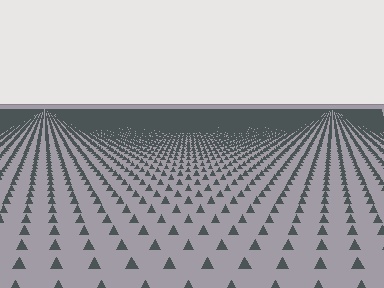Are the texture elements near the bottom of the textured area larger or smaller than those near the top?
Larger. Near the bottom, elements are closer to the viewer and appear at a bigger on-screen size.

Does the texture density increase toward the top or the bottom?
Density increases toward the top.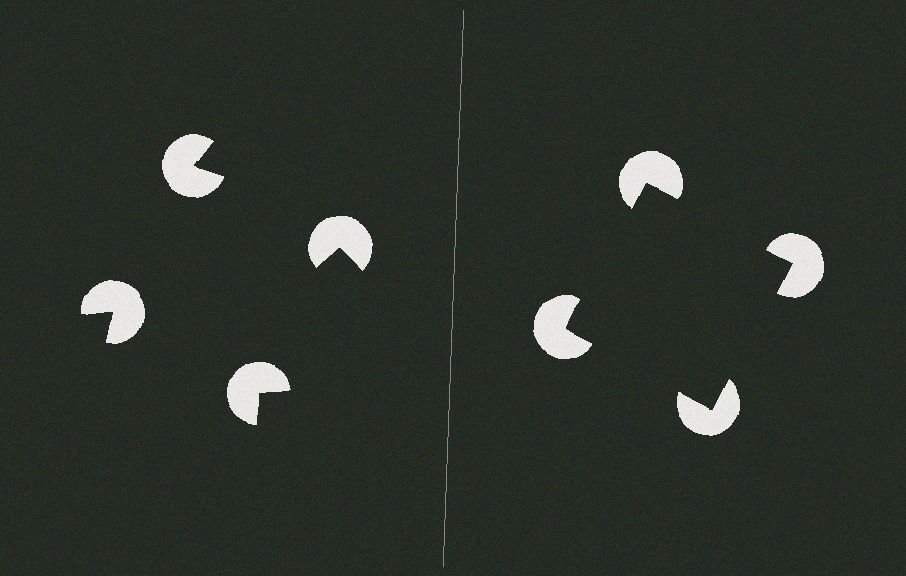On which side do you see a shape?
An illusory square appears on the right side. On the left side the wedge cuts are rotated, so no coherent shape forms.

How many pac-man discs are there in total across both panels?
8 — 4 on each side.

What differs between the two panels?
The pac-man discs are positioned identically on both sides; only the wedge orientations differ. On the right they align to a square; on the left they are misaligned.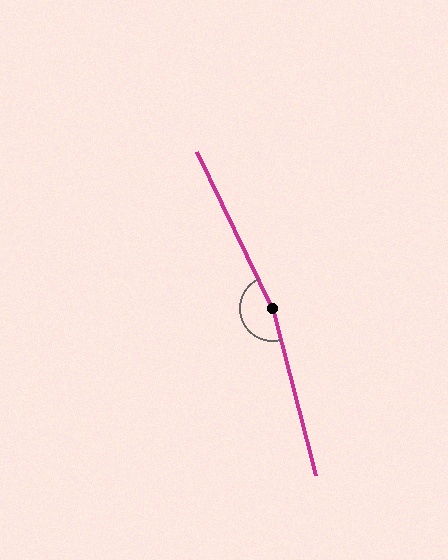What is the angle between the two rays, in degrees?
Approximately 169 degrees.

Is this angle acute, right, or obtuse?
It is obtuse.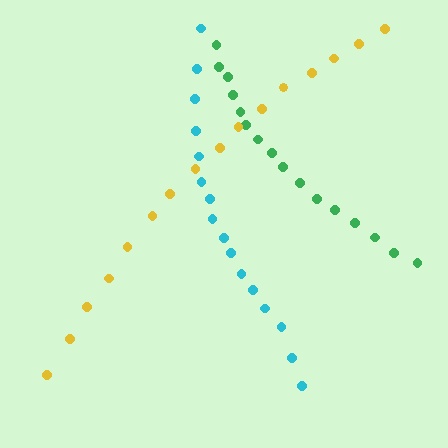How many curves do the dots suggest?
There are 3 distinct paths.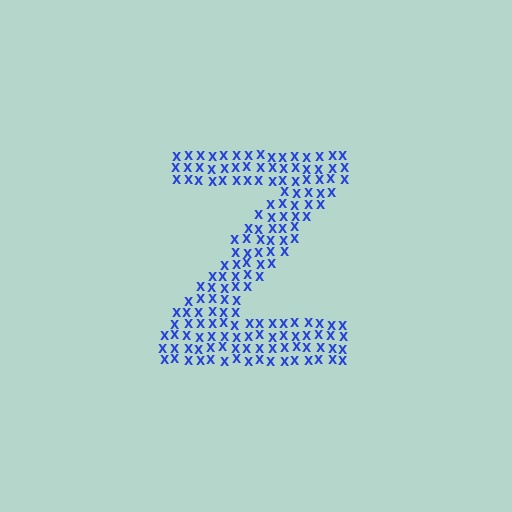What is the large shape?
The large shape is the letter Z.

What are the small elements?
The small elements are letter X's.